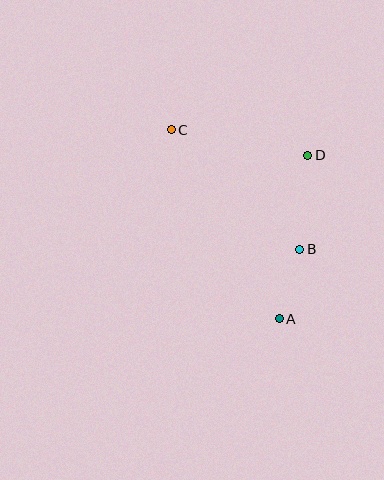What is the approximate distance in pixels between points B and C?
The distance between B and C is approximately 175 pixels.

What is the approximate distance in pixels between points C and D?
The distance between C and D is approximately 139 pixels.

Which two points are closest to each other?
Points A and B are closest to each other.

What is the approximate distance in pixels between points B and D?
The distance between B and D is approximately 94 pixels.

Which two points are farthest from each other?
Points A and C are farthest from each other.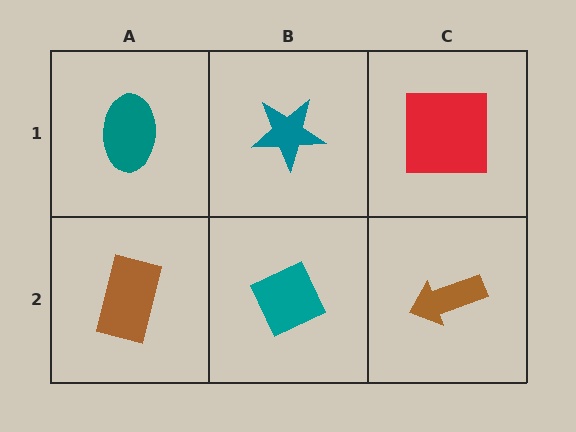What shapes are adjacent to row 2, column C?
A red square (row 1, column C), a teal diamond (row 2, column B).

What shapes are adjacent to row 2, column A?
A teal ellipse (row 1, column A), a teal diamond (row 2, column B).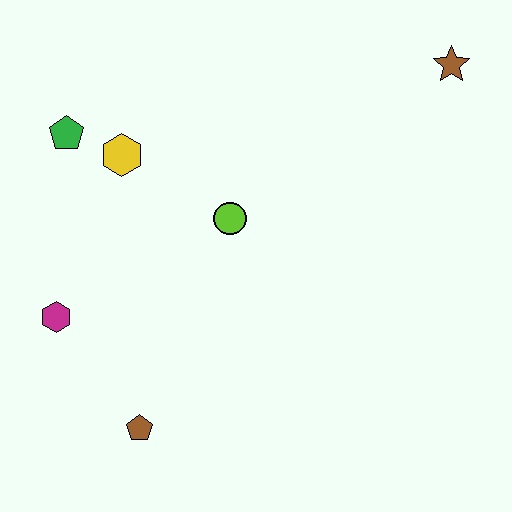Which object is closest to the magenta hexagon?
The brown pentagon is closest to the magenta hexagon.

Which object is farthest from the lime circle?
The brown star is farthest from the lime circle.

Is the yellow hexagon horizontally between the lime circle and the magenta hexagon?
Yes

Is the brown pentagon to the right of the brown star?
No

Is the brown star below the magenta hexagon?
No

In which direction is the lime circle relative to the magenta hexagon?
The lime circle is to the right of the magenta hexagon.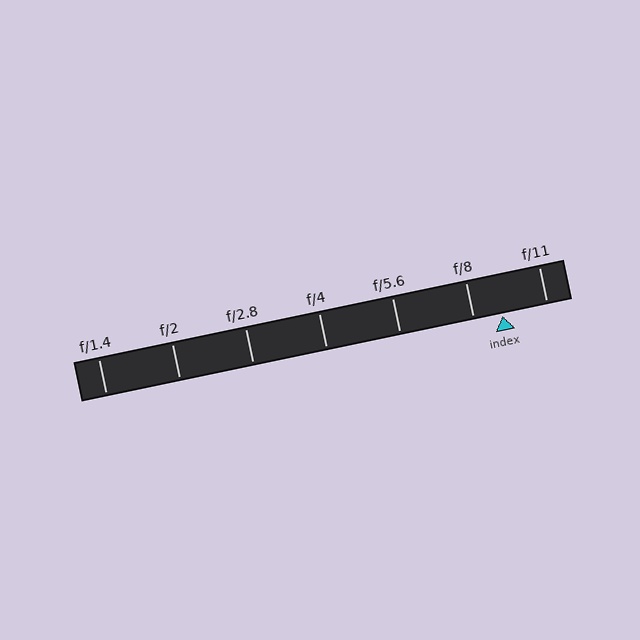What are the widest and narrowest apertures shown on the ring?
The widest aperture shown is f/1.4 and the narrowest is f/11.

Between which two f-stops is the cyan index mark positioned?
The index mark is between f/8 and f/11.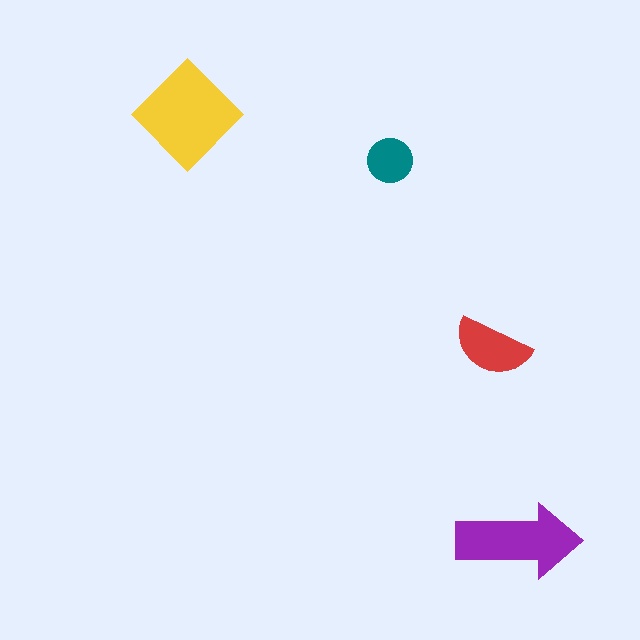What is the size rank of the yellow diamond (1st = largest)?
1st.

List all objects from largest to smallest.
The yellow diamond, the purple arrow, the red semicircle, the teal circle.